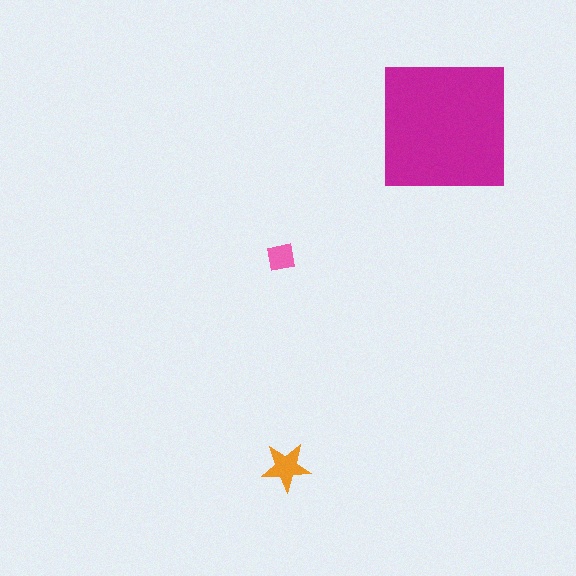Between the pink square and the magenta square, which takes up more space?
The magenta square.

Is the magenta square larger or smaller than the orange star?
Larger.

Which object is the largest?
The magenta square.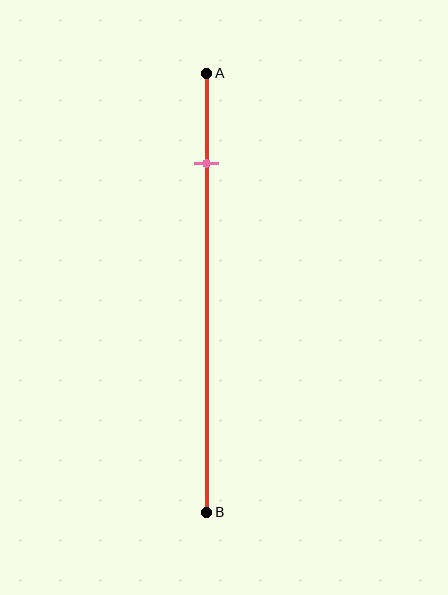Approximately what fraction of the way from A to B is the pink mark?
The pink mark is approximately 20% of the way from A to B.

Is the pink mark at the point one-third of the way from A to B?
No, the mark is at about 20% from A, not at the 33% one-third point.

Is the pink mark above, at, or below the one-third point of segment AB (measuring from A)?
The pink mark is above the one-third point of segment AB.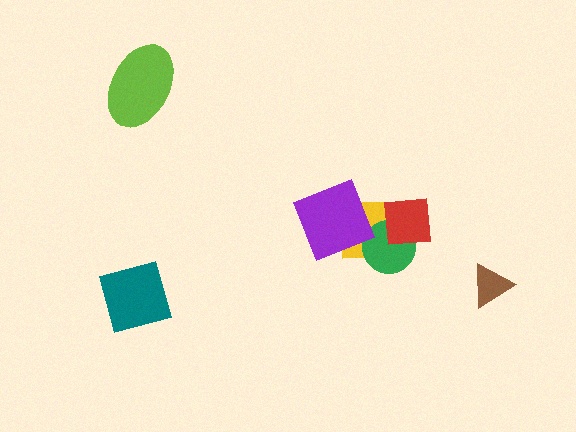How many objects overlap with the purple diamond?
2 objects overlap with the purple diamond.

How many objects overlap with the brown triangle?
0 objects overlap with the brown triangle.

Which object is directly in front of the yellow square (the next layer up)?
The green circle is directly in front of the yellow square.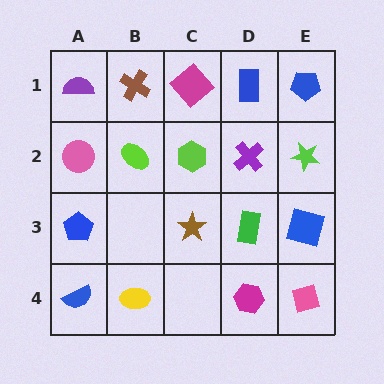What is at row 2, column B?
A lime ellipse.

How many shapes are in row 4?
4 shapes.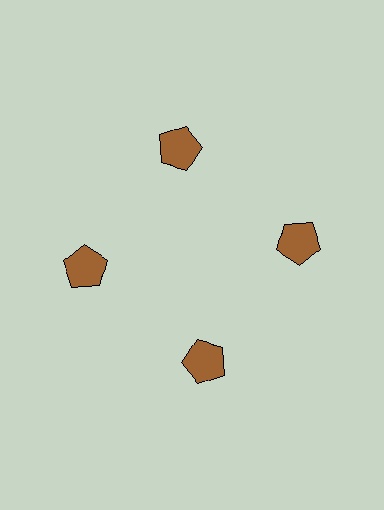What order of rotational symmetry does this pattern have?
This pattern has 4-fold rotational symmetry.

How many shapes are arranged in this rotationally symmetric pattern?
There are 4 shapes, arranged in 4 groups of 1.